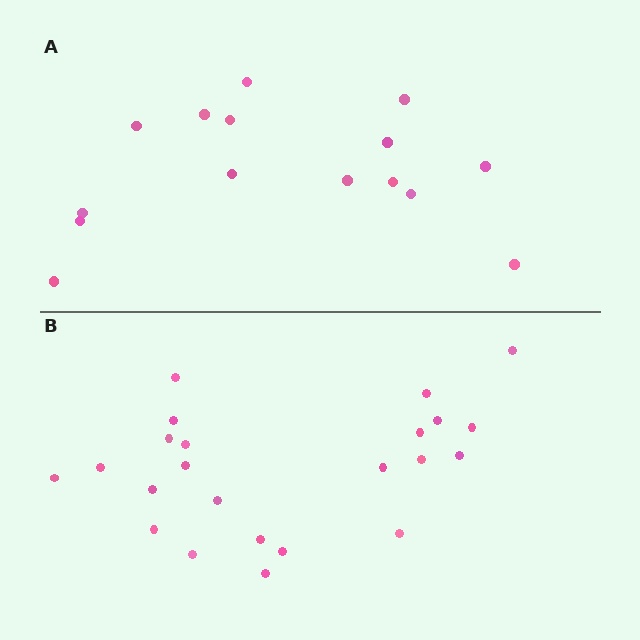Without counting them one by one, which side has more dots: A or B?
Region B (the bottom region) has more dots.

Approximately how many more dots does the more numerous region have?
Region B has roughly 8 or so more dots than region A.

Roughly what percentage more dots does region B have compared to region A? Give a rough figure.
About 55% more.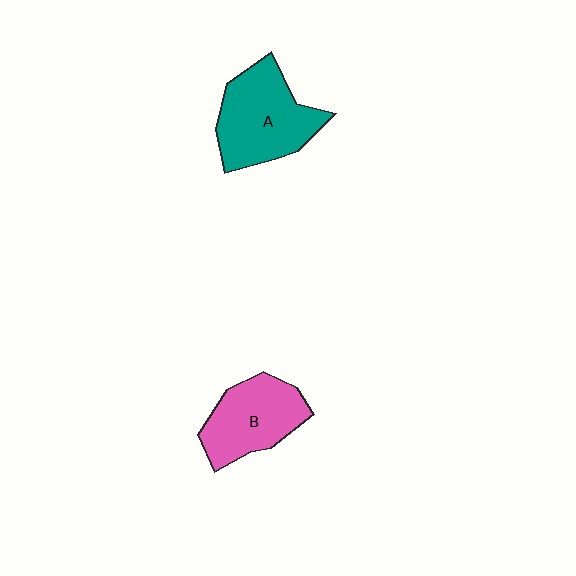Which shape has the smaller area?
Shape B (pink).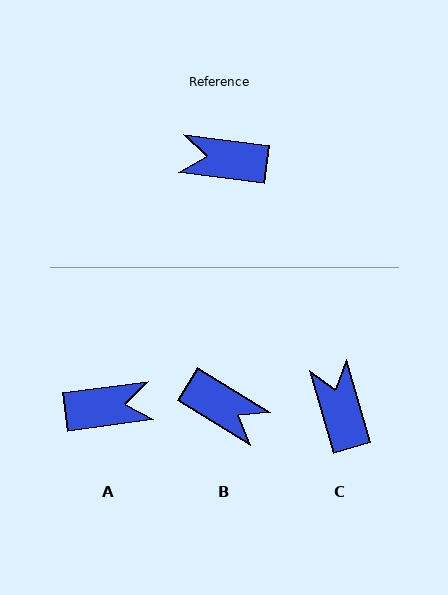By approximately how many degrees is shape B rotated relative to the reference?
Approximately 156 degrees counter-clockwise.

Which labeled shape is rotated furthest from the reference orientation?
A, about 165 degrees away.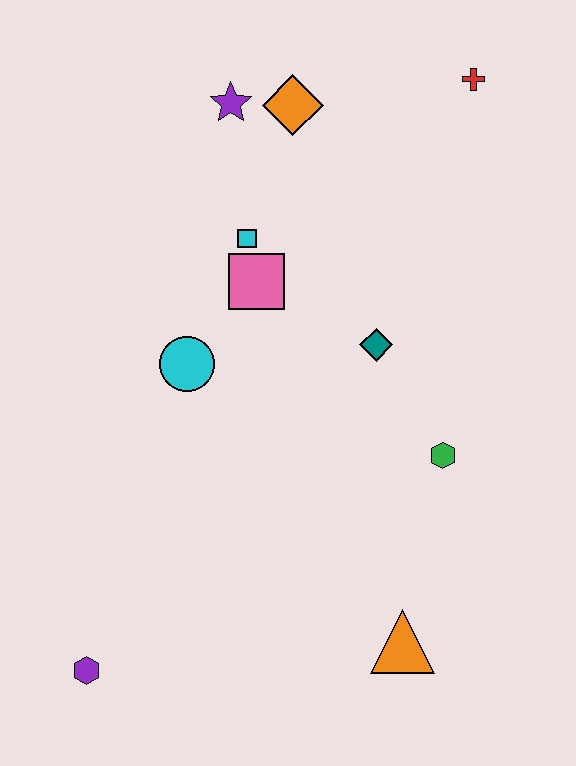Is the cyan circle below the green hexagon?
No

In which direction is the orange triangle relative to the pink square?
The orange triangle is below the pink square.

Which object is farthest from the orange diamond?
The purple hexagon is farthest from the orange diamond.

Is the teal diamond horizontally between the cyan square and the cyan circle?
No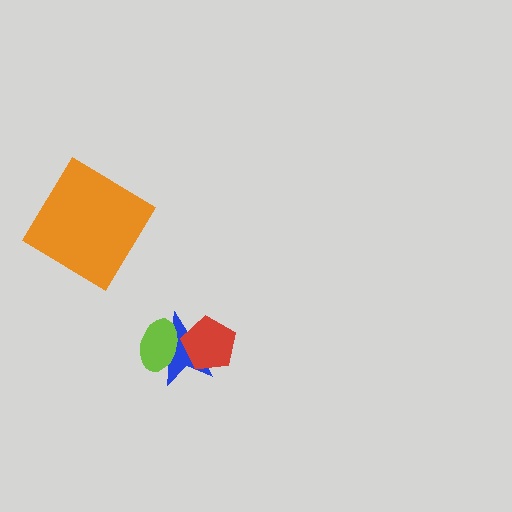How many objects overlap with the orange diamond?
0 objects overlap with the orange diamond.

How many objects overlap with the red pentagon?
1 object overlaps with the red pentagon.